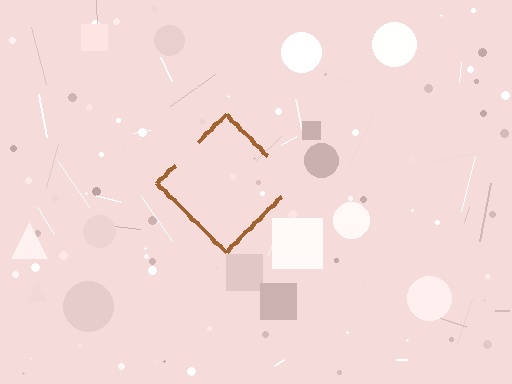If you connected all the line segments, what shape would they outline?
They would outline a diamond.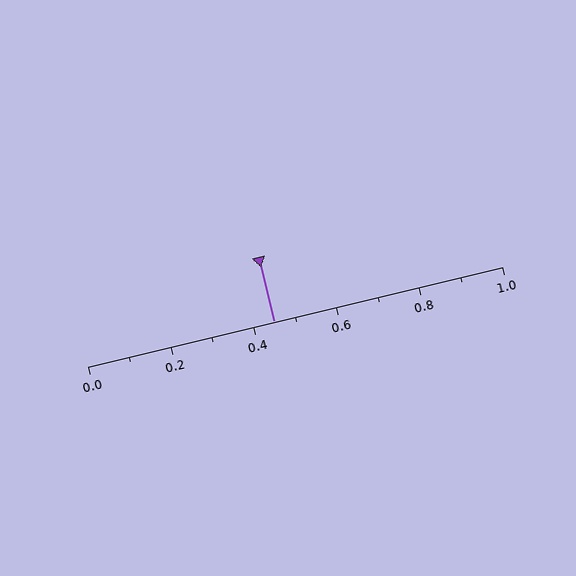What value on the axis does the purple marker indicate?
The marker indicates approximately 0.45.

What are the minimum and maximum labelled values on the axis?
The axis runs from 0.0 to 1.0.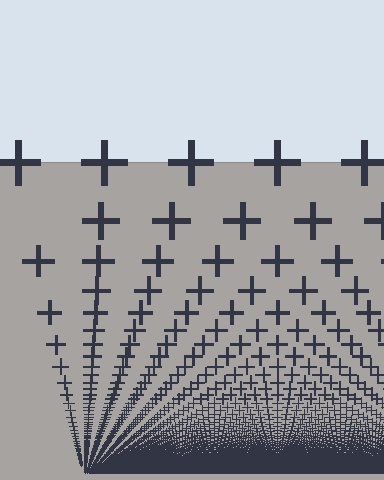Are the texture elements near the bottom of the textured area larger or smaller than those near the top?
Smaller. The gradient is inverted — elements near the bottom are smaller and denser.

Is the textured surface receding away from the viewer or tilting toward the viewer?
The surface appears to tilt toward the viewer. Texture elements get larger and sparser toward the top.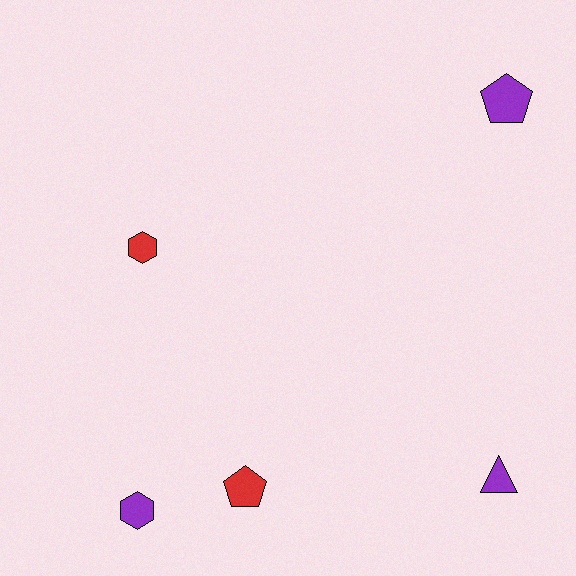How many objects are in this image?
There are 5 objects.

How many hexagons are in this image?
There are 2 hexagons.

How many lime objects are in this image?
There are no lime objects.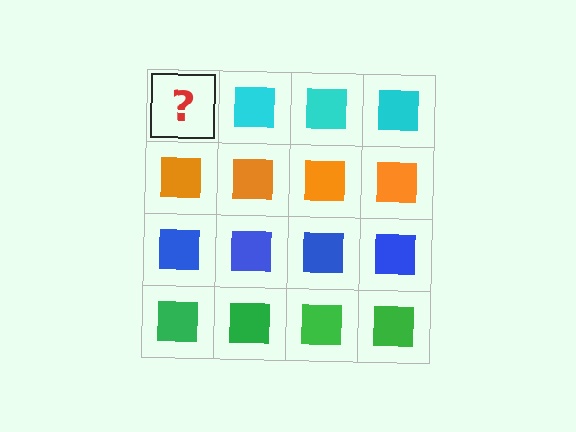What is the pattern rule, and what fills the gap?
The rule is that each row has a consistent color. The gap should be filled with a cyan square.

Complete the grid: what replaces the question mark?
The question mark should be replaced with a cyan square.